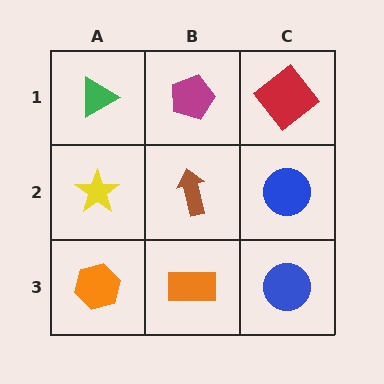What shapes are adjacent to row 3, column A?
A yellow star (row 2, column A), an orange rectangle (row 3, column B).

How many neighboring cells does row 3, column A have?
2.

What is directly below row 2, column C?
A blue circle.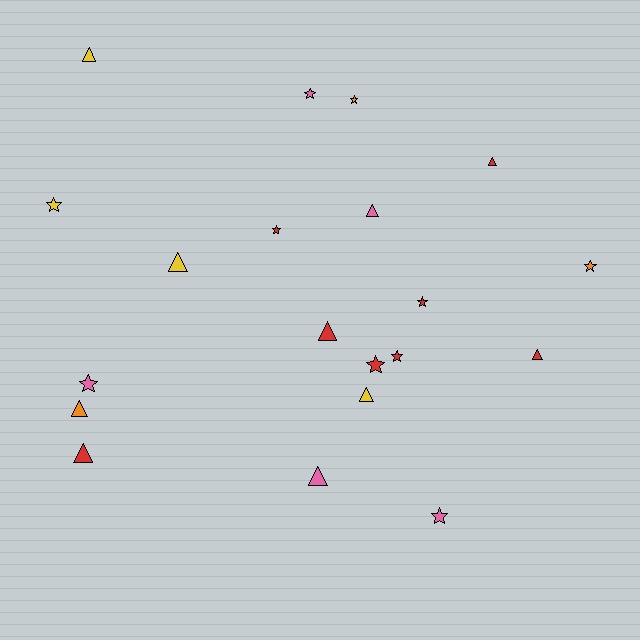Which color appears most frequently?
Red, with 8 objects.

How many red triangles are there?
There are 4 red triangles.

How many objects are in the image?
There are 20 objects.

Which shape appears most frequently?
Triangle, with 10 objects.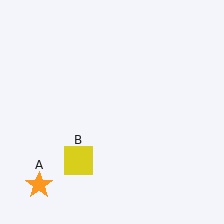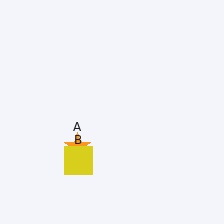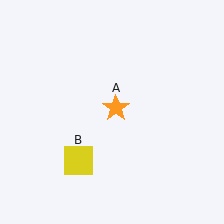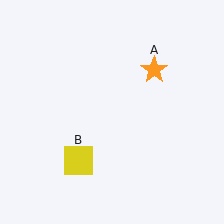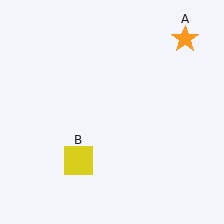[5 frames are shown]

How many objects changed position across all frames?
1 object changed position: orange star (object A).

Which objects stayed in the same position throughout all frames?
Yellow square (object B) remained stationary.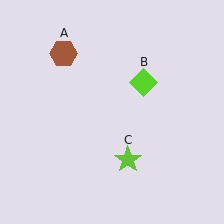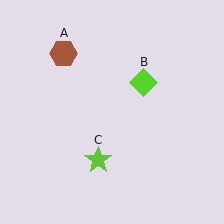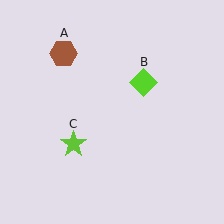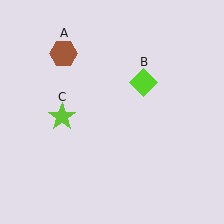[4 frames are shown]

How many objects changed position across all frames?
1 object changed position: lime star (object C).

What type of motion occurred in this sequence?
The lime star (object C) rotated clockwise around the center of the scene.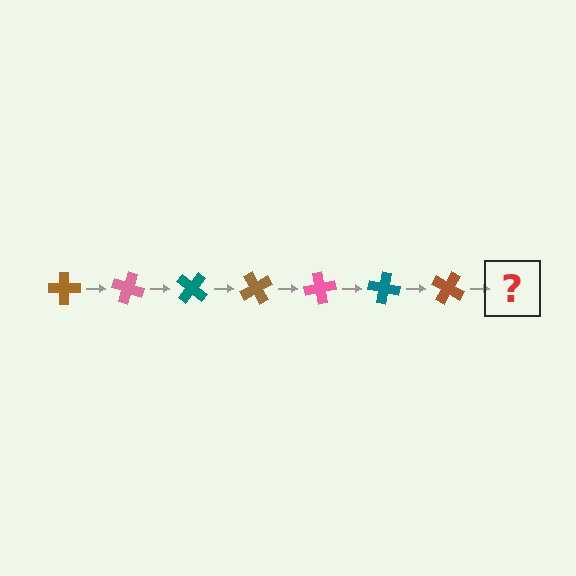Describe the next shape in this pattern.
It should be a pink cross, rotated 140 degrees from the start.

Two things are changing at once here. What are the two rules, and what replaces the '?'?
The two rules are that it rotates 20 degrees each step and the color cycles through brown, pink, and teal. The '?' should be a pink cross, rotated 140 degrees from the start.